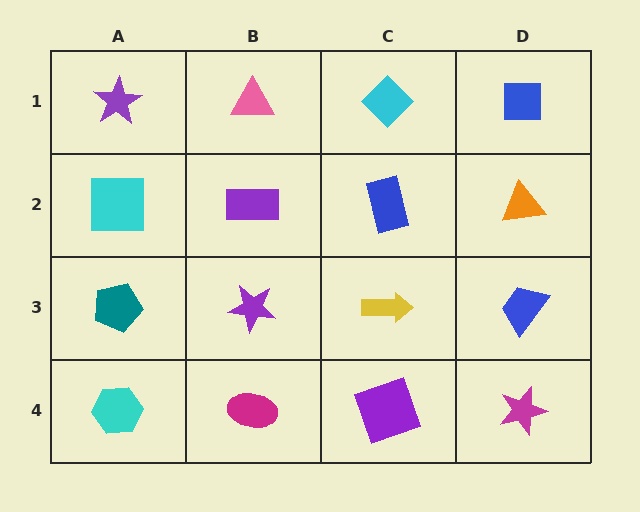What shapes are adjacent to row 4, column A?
A teal pentagon (row 3, column A), a magenta ellipse (row 4, column B).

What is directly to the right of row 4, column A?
A magenta ellipse.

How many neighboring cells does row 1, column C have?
3.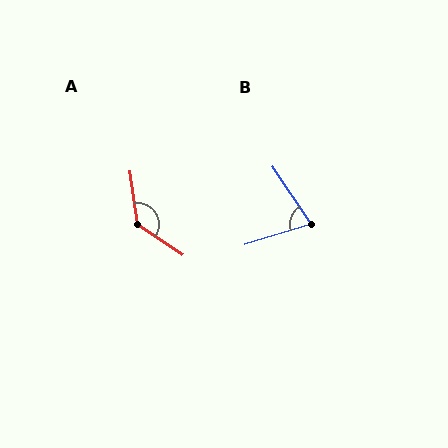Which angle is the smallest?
B, at approximately 74 degrees.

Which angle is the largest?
A, at approximately 132 degrees.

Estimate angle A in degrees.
Approximately 132 degrees.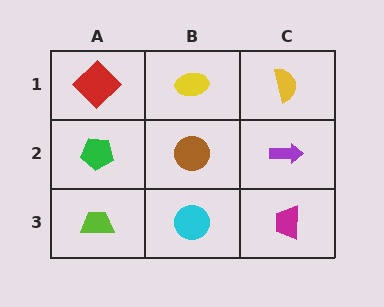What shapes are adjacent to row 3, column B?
A brown circle (row 2, column B), a lime trapezoid (row 3, column A), a magenta trapezoid (row 3, column C).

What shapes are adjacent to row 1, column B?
A brown circle (row 2, column B), a red diamond (row 1, column A), a yellow semicircle (row 1, column C).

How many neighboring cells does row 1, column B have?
3.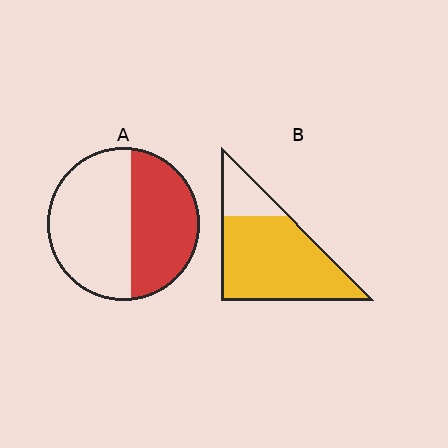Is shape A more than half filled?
No.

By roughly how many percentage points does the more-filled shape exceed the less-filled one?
By roughly 35 percentage points (B over A).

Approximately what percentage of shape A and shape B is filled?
A is approximately 45% and B is approximately 80%.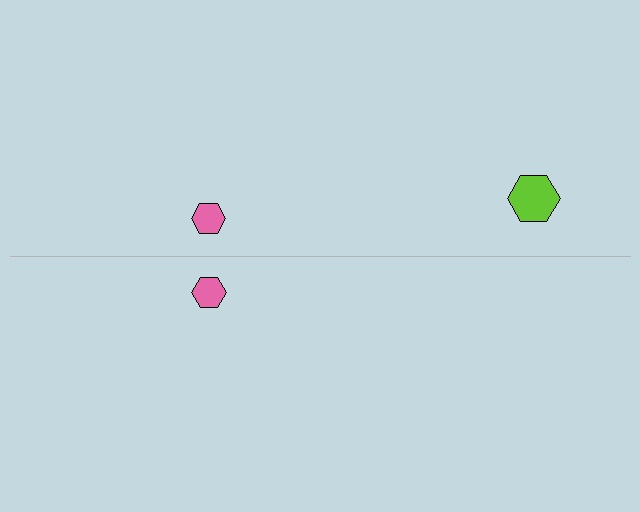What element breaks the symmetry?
A lime hexagon is missing from the bottom side.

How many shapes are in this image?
There are 3 shapes in this image.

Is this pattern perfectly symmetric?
No, the pattern is not perfectly symmetric. A lime hexagon is missing from the bottom side.